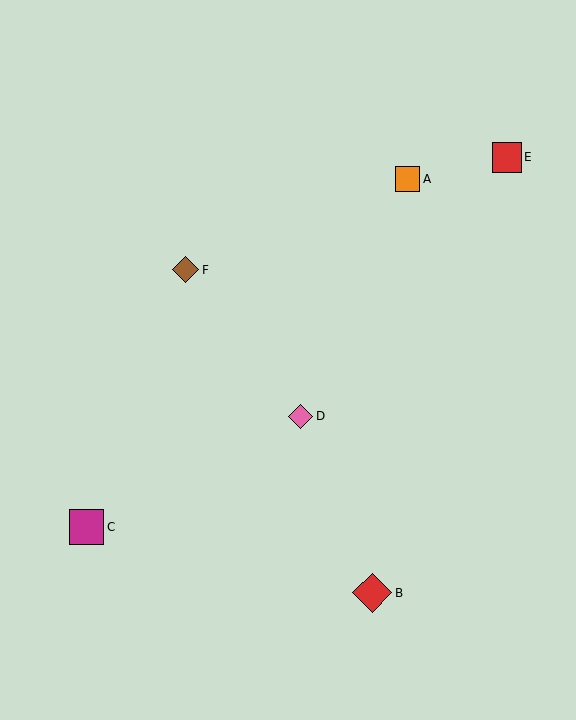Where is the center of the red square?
The center of the red square is at (507, 157).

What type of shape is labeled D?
Shape D is a pink diamond.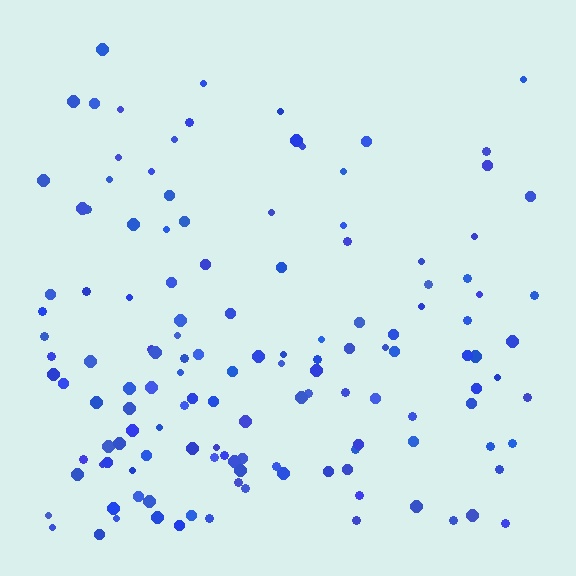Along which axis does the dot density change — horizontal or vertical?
Vertical.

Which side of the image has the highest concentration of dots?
The bottom.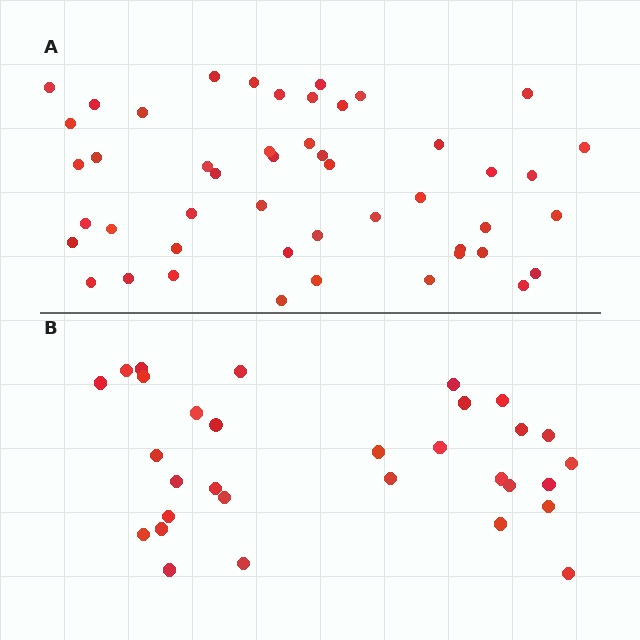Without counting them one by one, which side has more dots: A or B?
Region A (the top region) has more dots.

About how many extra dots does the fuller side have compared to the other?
Region A has approximately 15 more dots than region B.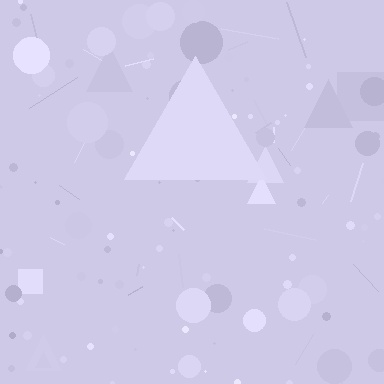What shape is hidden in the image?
A triangle is hidden in the image.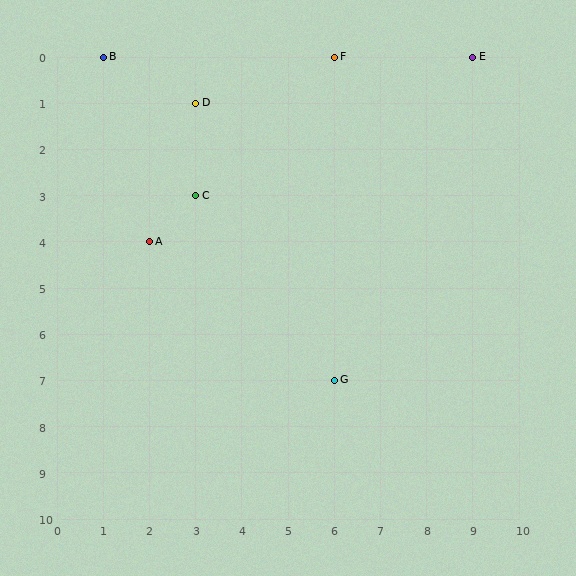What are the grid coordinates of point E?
Point E is at grid coordinates (9, 0).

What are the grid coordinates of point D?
Point D is at grid coordinates (3, 1).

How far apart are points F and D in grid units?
Points F and D are 3 columns and 1 row apart (about 3.2 grid units diagonally).